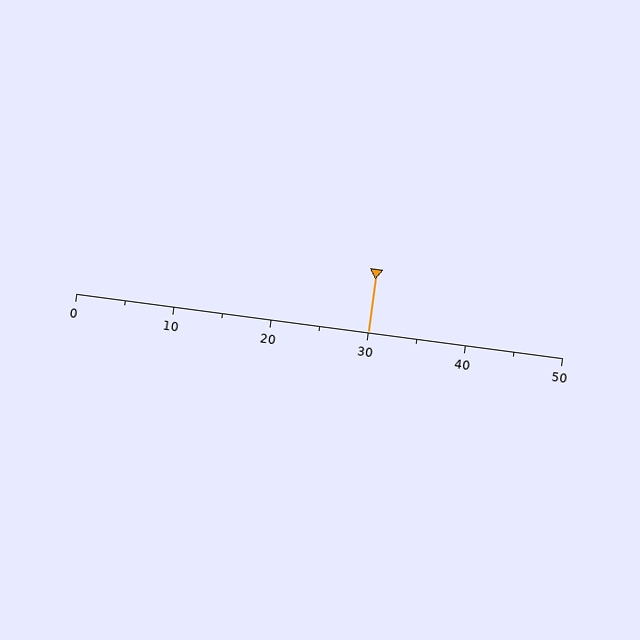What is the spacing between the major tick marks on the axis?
The major ticks are spaced 10 apart.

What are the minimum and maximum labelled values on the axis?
The axis runs from 0 to 50.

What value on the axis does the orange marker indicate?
The marker indicates approximately 30.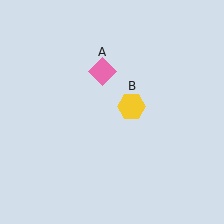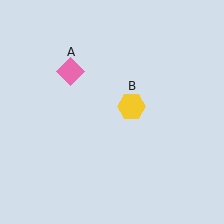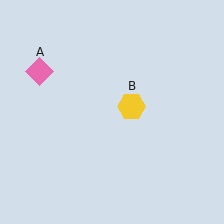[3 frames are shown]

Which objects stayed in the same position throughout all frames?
Yellow hexagon (object B) remained stationary.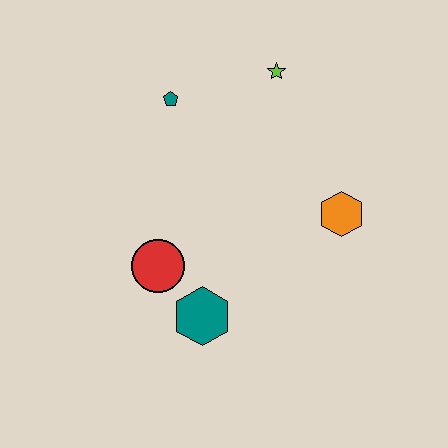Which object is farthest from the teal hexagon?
The lime star is farthest from the teal hexagon.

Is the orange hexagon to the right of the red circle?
Yes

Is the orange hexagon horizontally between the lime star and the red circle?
No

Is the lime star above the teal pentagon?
Yes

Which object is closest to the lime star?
The teal pentagon is closest to the lime star.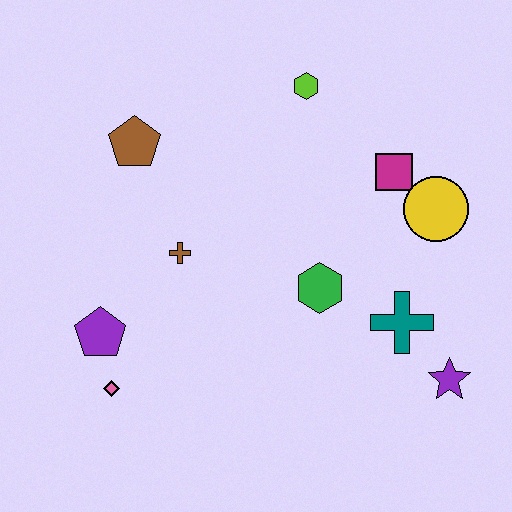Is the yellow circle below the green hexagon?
No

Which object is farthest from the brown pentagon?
The purple star is farthest from the brown pentagon.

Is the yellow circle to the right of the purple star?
No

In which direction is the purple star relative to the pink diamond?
The purple star is to the right of the pink diamond.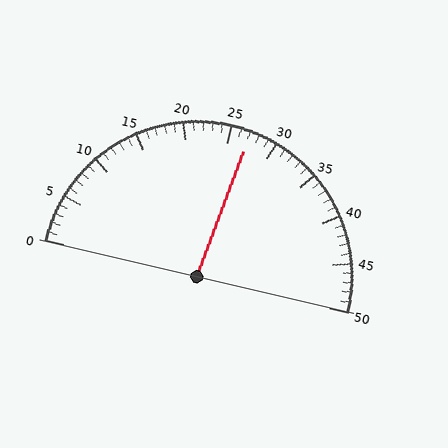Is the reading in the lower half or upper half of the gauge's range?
The reading is in the upper half of the range (0 to 50).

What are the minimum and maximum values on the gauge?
The gauge ranges from 0 to 50.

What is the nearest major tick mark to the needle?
The nearest major tick mark is 25.